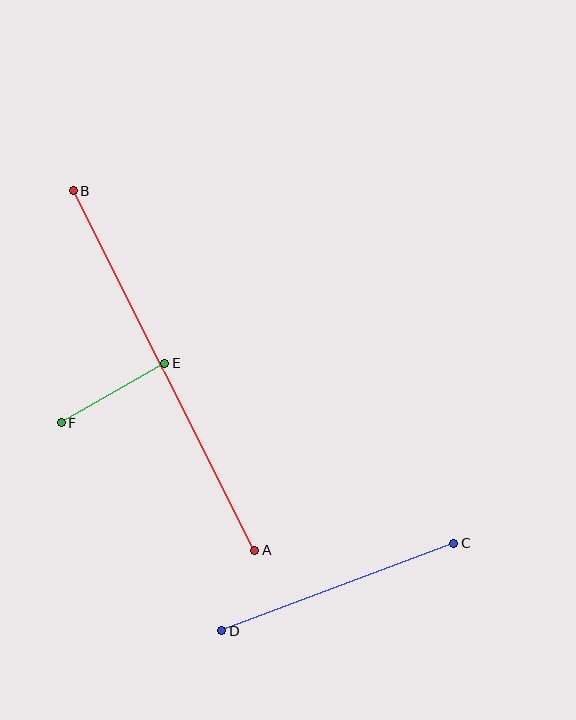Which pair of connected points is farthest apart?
Points A and B are farthest apart.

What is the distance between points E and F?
The distance is approximately 120 pixels.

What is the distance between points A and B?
The distance is approximately 403 pixels.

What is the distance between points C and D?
The distance is approximately 248 pixels.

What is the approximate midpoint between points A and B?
The midpoint is at approximately (164, 371) pixels.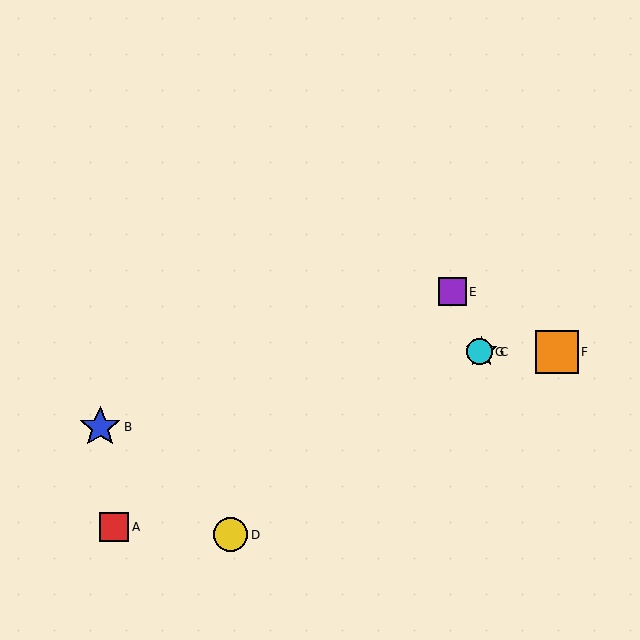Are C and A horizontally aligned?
No, C is at y≈352 and A is at y≈527.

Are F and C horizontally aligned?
Yes, both are at y≈352.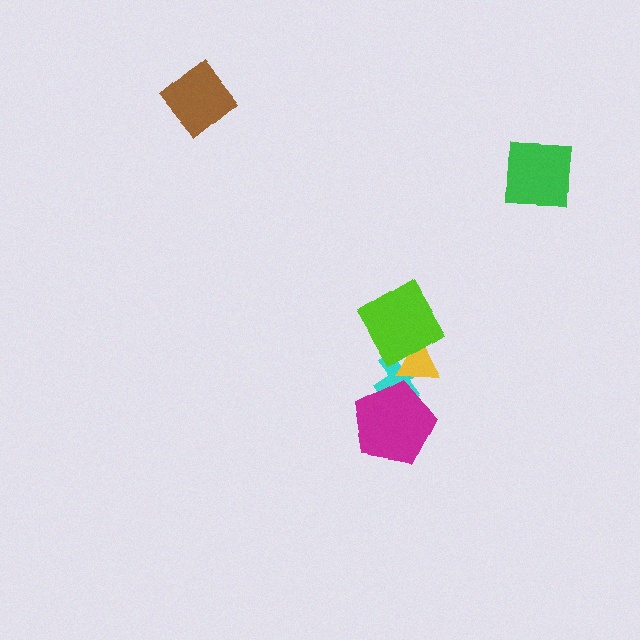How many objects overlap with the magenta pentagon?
1 object overlaps with the magenta pentagon.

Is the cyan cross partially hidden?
Yes, it is partially covered by another shape.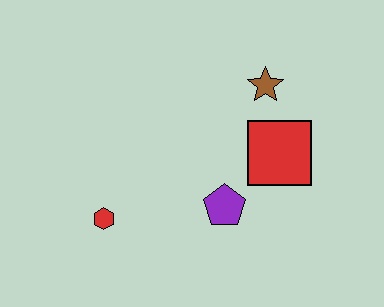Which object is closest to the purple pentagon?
The red square is closest to the purple pentagon.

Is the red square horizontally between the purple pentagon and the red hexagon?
No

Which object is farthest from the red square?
The red hexagon is farthest from the red square.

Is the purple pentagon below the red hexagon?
No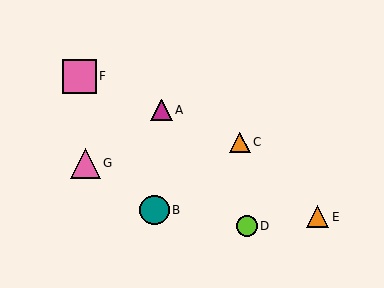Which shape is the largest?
The pink square (labeled F) is the largest.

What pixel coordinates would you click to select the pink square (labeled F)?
Click at (80, 76) to select the pink square F.